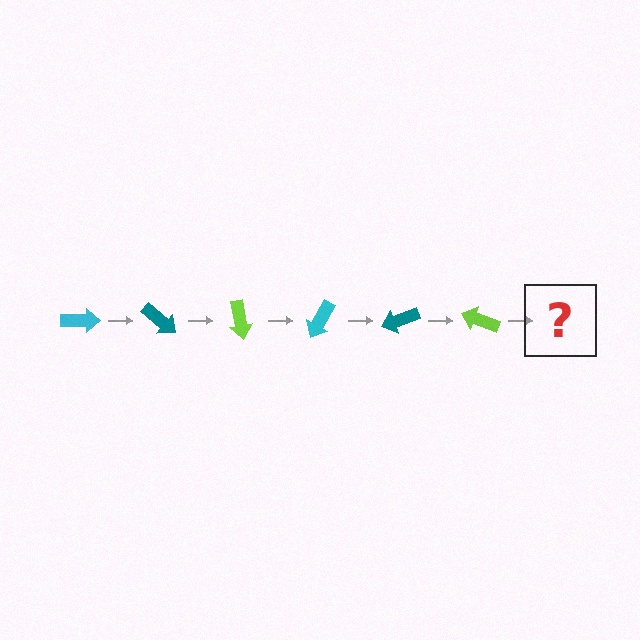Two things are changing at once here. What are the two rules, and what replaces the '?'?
The two rules are that it rotates 40 degrees each step and the color cycles through cyan, teal, and lime. The '?' should be a cyan arrow, rotated 240 degrees from the start.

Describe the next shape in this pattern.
It should be a cyan arrow, rotated 240 degrees from the start.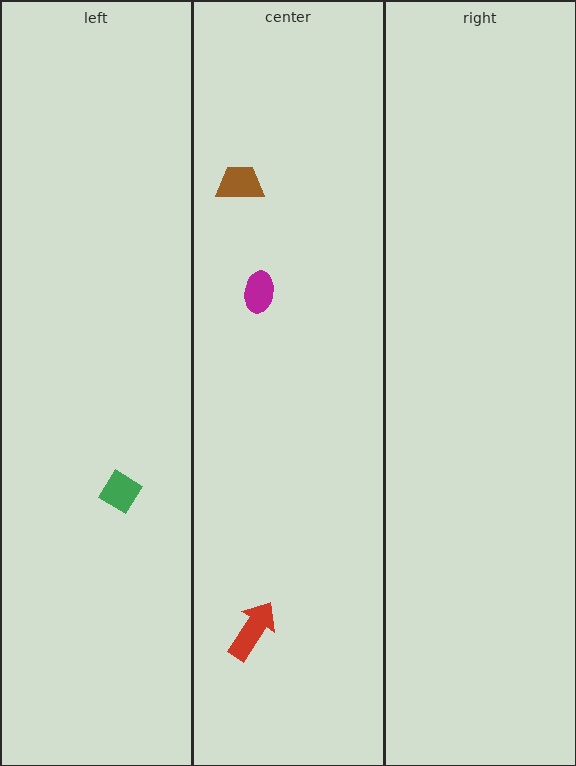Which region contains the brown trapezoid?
The center region.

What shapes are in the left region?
The green diamond.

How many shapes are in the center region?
3.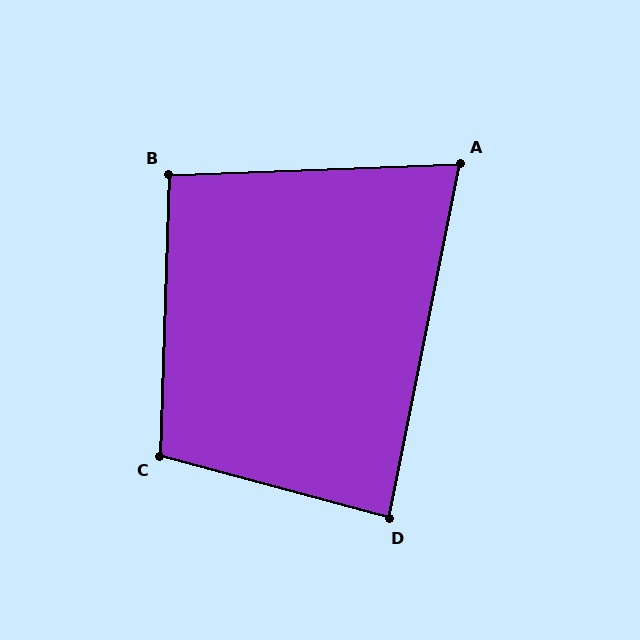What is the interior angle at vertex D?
Approximately 86 degrees (approximately right).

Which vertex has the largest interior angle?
C, at approximately 103 degrees.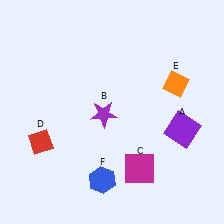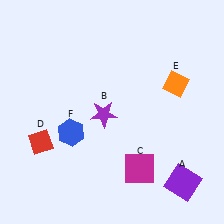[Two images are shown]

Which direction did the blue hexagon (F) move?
The blue hexagon (F) moved up.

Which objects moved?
The objects that moved are: the purple square (A), the blue hexagon (F).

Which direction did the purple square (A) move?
The purple square (A) moved down.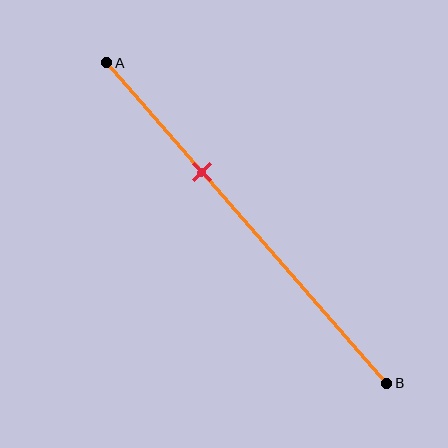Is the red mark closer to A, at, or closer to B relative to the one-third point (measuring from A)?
The red mark is approximately at the one-third point of segment AB.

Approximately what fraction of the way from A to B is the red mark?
The red mark is approximately 35% of the way from A to B.